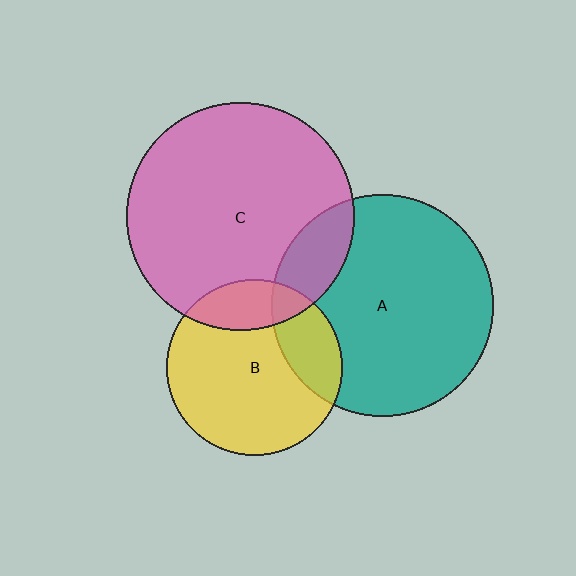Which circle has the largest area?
Circle C (pink).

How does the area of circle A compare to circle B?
Approximately 1.6 times.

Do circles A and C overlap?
Yes.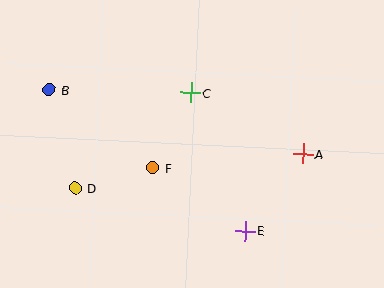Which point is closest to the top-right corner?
Point A is closest to the top-right corner.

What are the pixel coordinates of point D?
Point D is at (75, 188).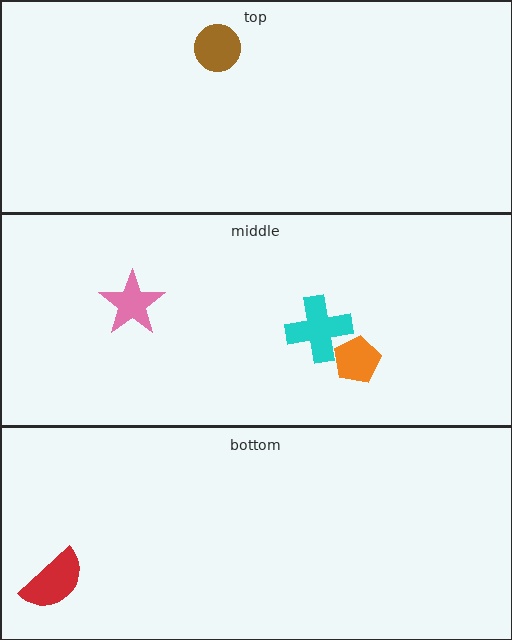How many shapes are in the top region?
1.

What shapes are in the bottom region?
The red semicircle.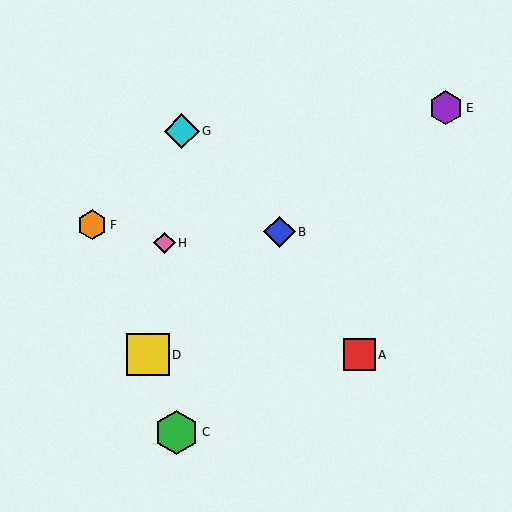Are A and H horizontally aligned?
No, A is at y≈355 and H is at y≈243.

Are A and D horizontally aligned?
Yes, both are at y≈355.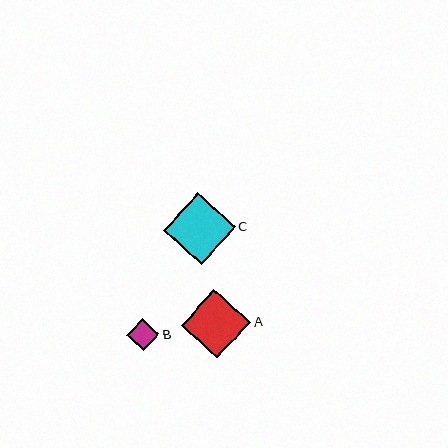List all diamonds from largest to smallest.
From largest to smallest: C, A, B.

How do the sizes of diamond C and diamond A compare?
Diamond C and diamond A are approximately the same size.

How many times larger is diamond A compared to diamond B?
Diamond A is approximately 2.2 times the size of diamond B.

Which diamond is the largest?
Diamond C is the largest with a size of approximately 72 pixels.